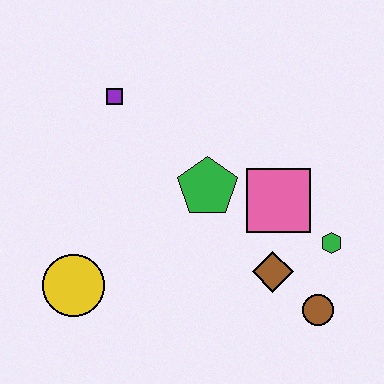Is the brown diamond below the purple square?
Yes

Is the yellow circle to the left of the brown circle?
Yes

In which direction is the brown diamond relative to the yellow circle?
The brown diamond is to the right of the yellow circle.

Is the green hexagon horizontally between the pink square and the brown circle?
No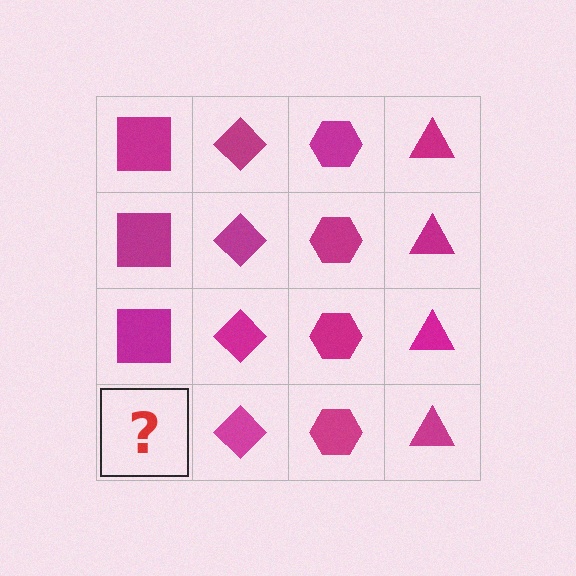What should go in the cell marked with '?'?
The missing cell should contain a magenta square.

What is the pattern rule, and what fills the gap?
The rule is that each column has a consistent shape. The gap should be filled with a magenta square.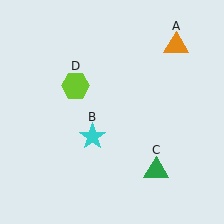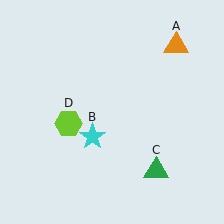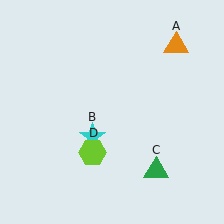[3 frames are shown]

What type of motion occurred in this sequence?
The lime hexagon (object D) rotated counterclockwise around the center of the scene.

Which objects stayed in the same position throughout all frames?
Orange triangle (object A) and cyan star (object B) and green triangle (object C) remained stationary.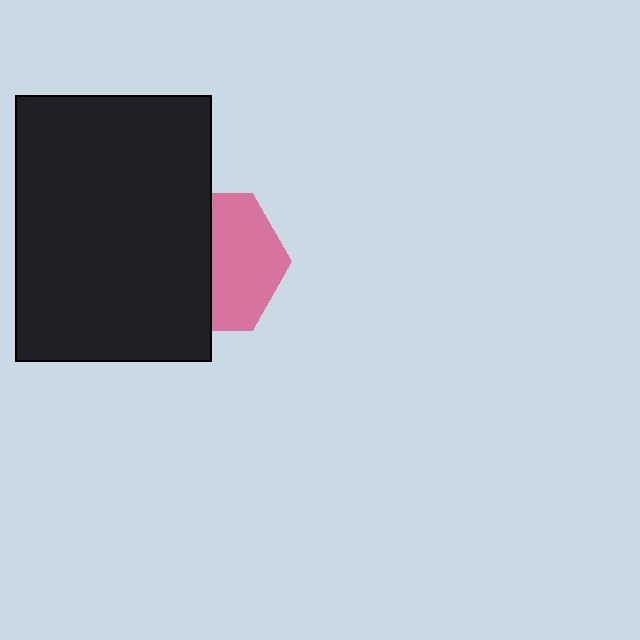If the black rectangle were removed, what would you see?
You would see the complete pink hexagon.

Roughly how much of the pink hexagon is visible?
About half of it is visible (roughly 51%).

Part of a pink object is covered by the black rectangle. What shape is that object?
It is a hexagon.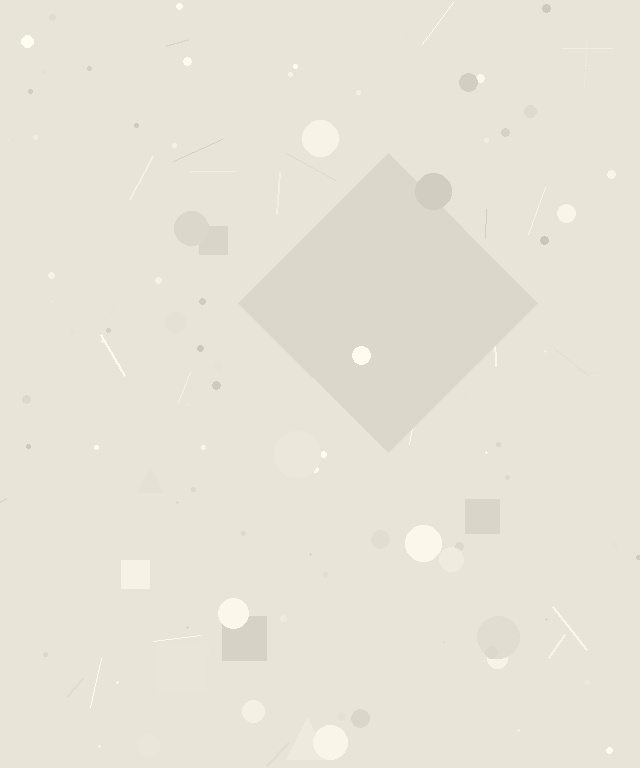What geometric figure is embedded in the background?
A diamond is embedded in the background.